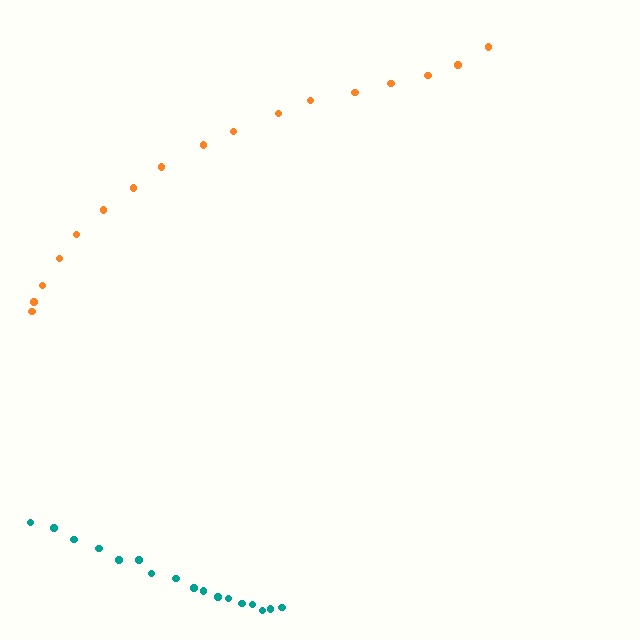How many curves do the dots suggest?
There are 2 distinct paths.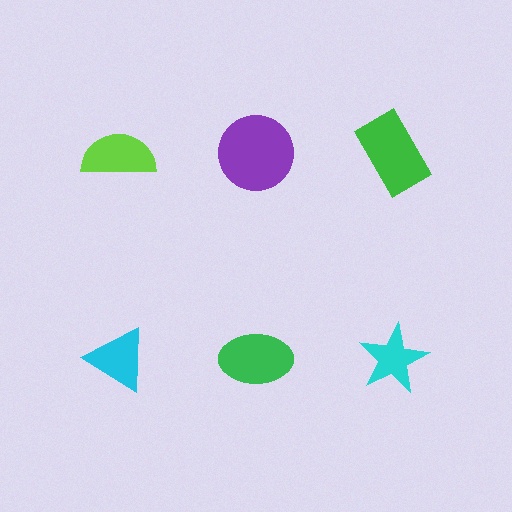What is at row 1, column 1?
A lime semicircle.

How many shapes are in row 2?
3 shapes.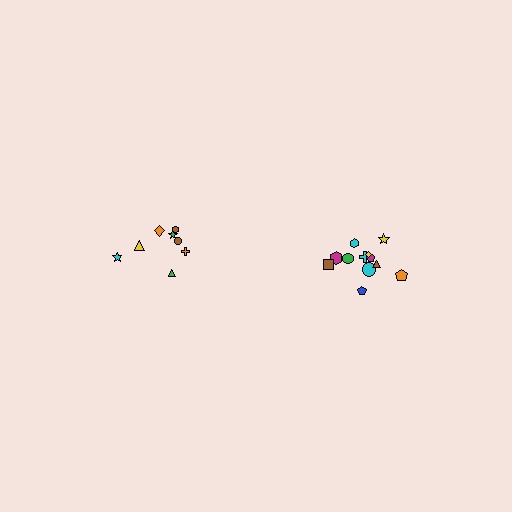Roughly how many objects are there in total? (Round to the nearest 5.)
Roughly 20 objects in total.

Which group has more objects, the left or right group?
The right group.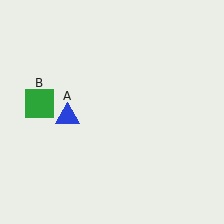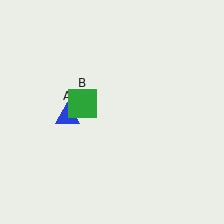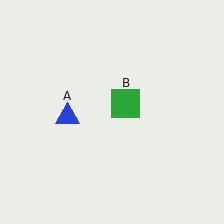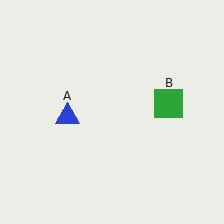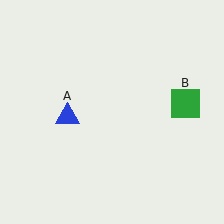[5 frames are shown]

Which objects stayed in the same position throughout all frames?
Blue triangle (object A) remained stationary.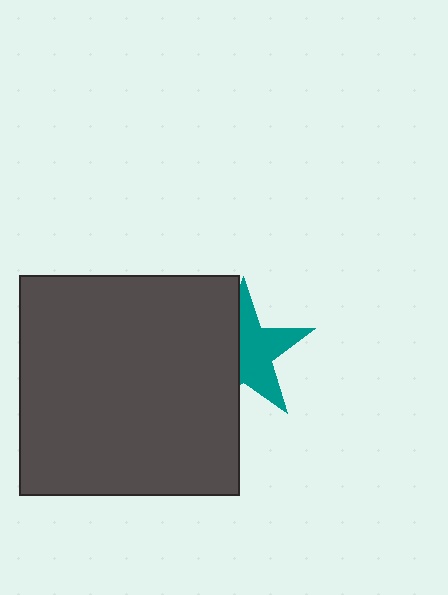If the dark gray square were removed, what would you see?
You would see the complete teal star.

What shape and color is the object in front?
The object in front is a dark gray square.